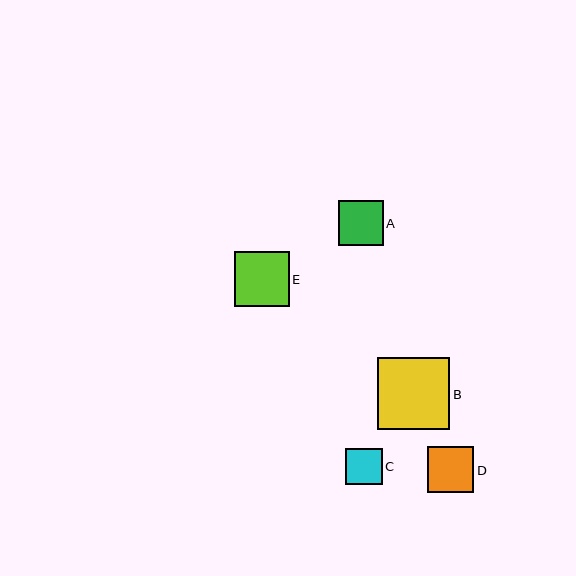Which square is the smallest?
Square C is the smallest with a size of approximately 36 pixels.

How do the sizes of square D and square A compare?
Square D and square A are approximately the same size.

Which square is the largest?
Square B is the largest with a size of approximately 72 pixels.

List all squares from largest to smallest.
From largest to smallest: B, E, D, A, C.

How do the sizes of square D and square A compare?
Square D and square A are approximately the same size.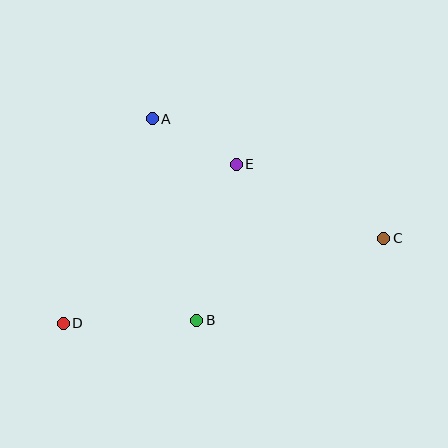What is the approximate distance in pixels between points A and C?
The distance between A and C is approximately 261 pixels.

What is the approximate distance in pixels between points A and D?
The distance between A and D is approximately 223 pixels.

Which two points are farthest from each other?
Points C and D are farthest from each other.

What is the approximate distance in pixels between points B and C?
The distance between B and C is approximately 204 pixels.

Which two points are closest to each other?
Points A and E are closest to each other.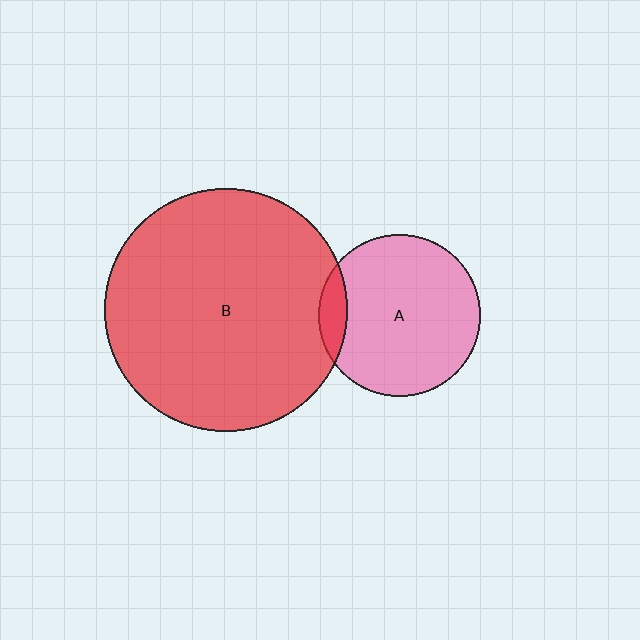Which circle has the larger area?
Circle B (red).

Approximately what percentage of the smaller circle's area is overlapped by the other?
Approximately 10%.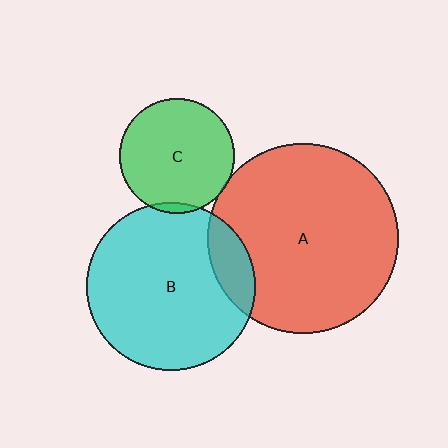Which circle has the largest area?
Circle A (red).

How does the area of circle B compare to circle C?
Approximately 2.2 times.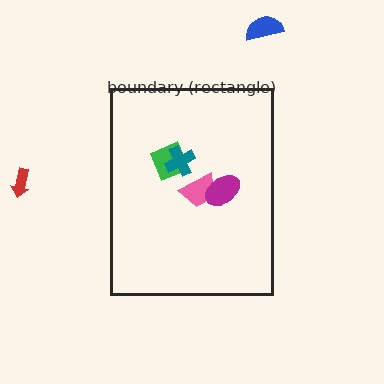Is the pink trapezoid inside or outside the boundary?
Inside.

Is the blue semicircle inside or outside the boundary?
Outside.